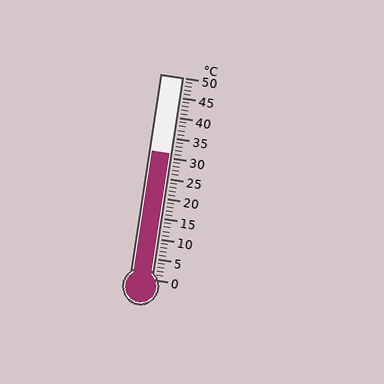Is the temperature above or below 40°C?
The temperature is below 40°C.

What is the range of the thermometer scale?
The thermometer scale ranges from 0°C to 50°C.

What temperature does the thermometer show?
The thermometer shows approximately 31°C.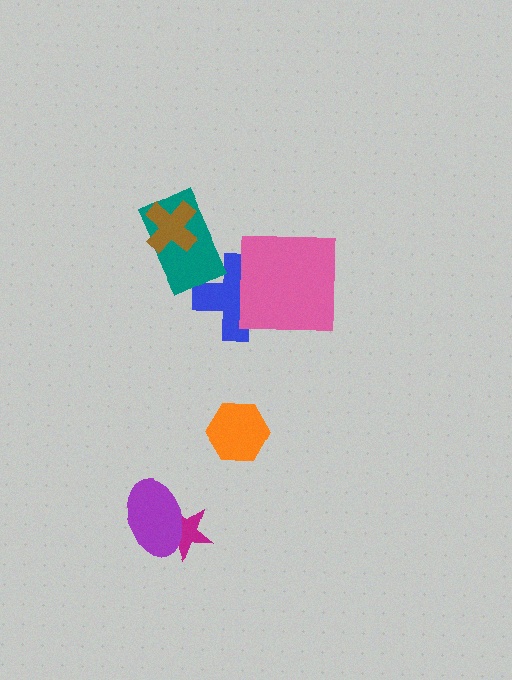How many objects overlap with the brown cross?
1 object overlaps with the brown cross.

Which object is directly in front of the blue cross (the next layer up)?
The pink square is directly in front of the blue cross.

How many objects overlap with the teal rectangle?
2 objects overlap with the teal rectangle.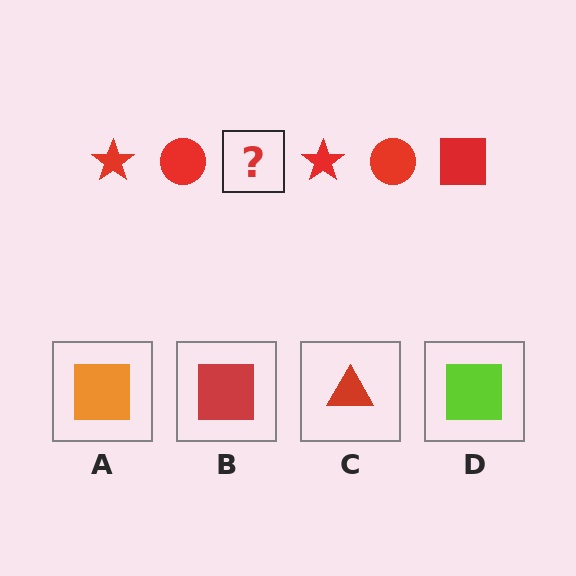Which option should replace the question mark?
Option B.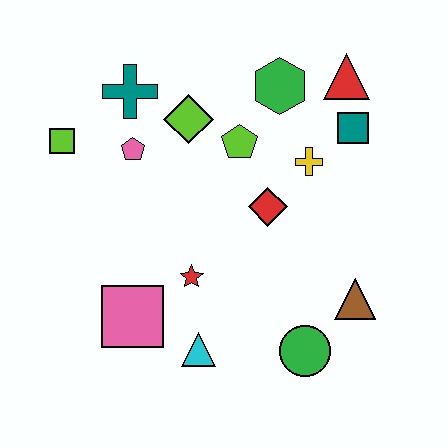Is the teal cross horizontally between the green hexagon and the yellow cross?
No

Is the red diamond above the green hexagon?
No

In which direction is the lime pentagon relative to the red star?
The lime pentagon is above the red star.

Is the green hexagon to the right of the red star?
Yes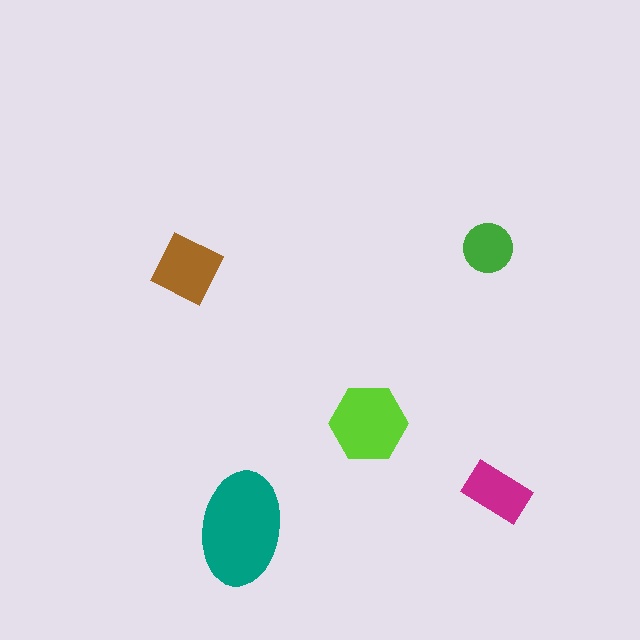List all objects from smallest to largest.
The green circle, the magenta rectangle, the brown diamond, the lime hexagon, the teal ellipse.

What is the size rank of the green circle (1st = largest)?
5th.